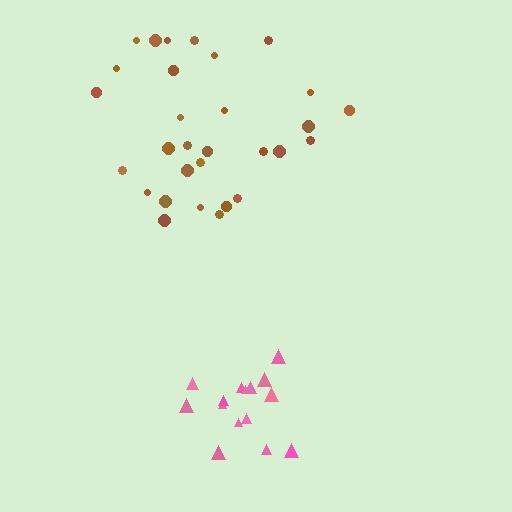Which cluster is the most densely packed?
Pink.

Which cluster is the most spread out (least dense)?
Brown.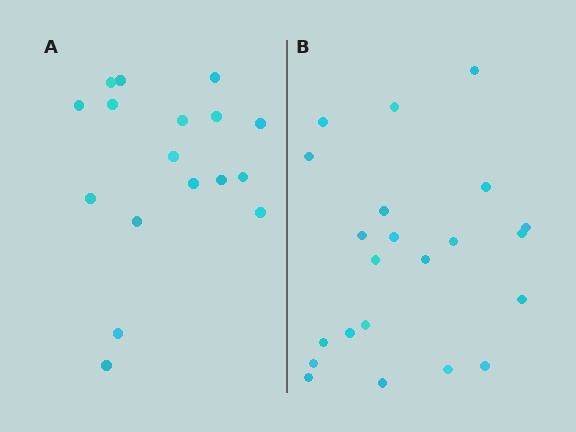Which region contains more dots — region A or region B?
Region B (the right region) has more dots.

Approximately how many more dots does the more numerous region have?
Region B has about 5 more dots than region A.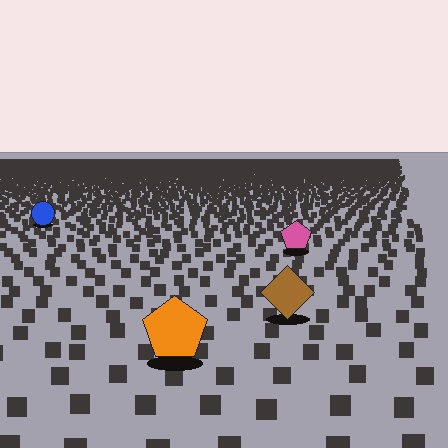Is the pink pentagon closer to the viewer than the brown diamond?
No. The brown diamond is closer — you can tell from the texture gradient: the ground texture is coarser near it.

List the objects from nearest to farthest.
From nearest to farthest: the orange pentagon, the brown diamond, the pink pentagon, the blue circle.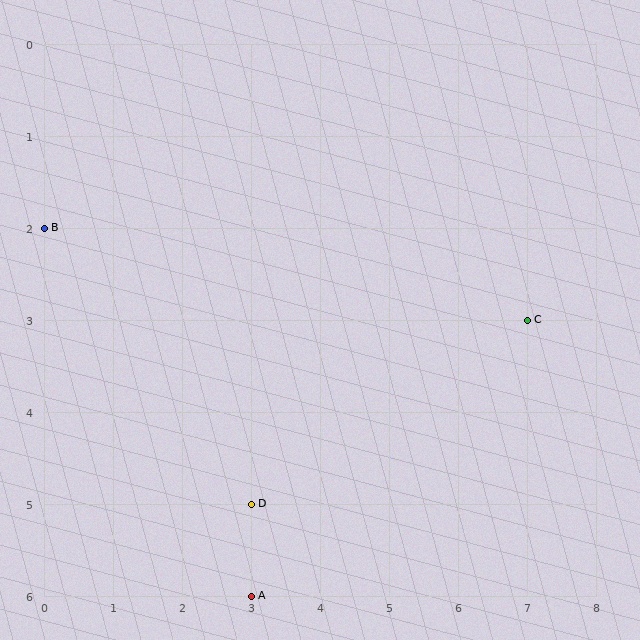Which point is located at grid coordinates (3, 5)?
Point D is at (3, 5).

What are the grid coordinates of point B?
Point B is at grid coordinates (0, 2).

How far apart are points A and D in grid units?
Points A and D are 1 row apart.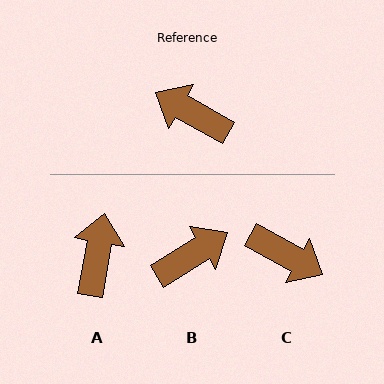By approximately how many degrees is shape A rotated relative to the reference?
Approximately 70 degrees clockwise.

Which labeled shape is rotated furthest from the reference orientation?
C, about 180 degrees away.